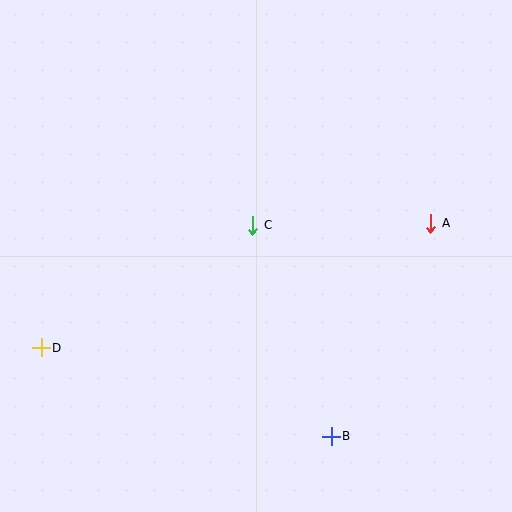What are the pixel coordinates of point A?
Point A is at (431, 223).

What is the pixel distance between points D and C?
The distance between D and C is 245 pixels.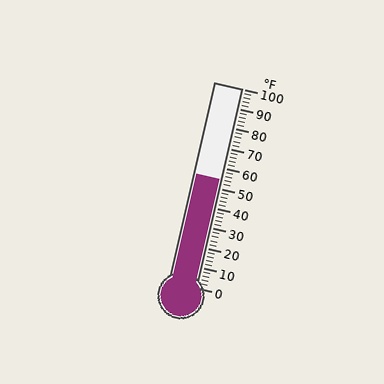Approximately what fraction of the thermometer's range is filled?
The thermometer is filled to approximately 55% of its range.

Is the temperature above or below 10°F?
The temperature is above 10°F.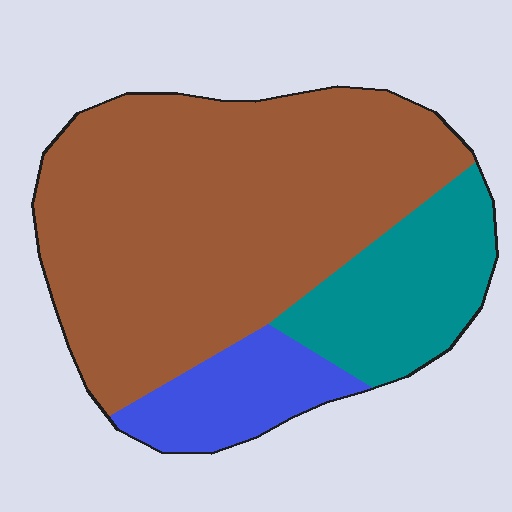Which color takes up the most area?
Brown, at roughly 65%.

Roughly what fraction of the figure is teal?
Teal covers 20% of the figure.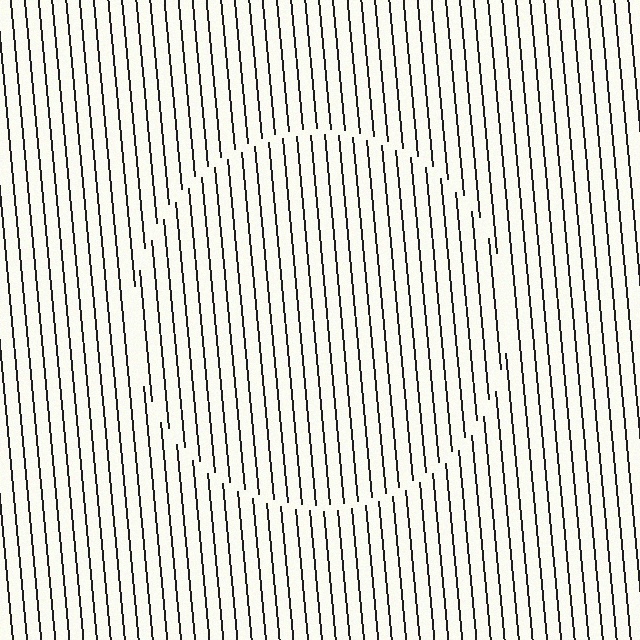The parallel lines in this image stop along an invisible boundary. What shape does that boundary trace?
An illusory circle. The interior of the shape contains the same grating, shifted by half a period — the contour is defined by the phase discontinuity where line-ends from the inner and outer gratings abut.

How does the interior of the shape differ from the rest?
The interior of the shape contains the same grating, shifted by half a period — the contour is defined by the phase discontinuity where line-ends from the inner and outer gratings abut.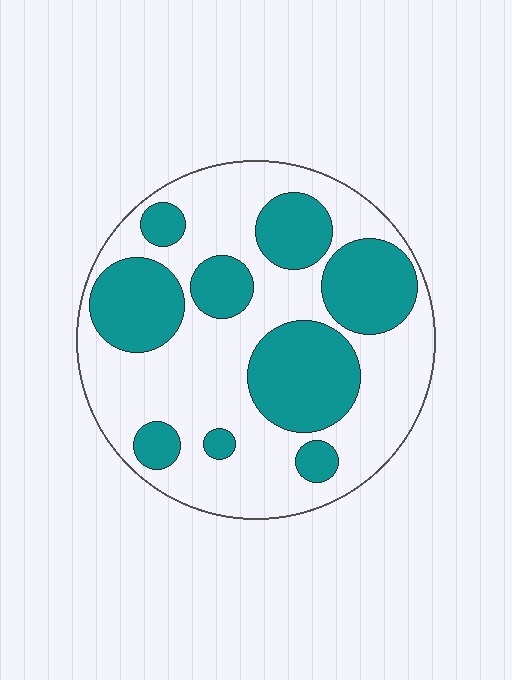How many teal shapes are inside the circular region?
9.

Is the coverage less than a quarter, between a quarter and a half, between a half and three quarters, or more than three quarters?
Between a quarter and a half.